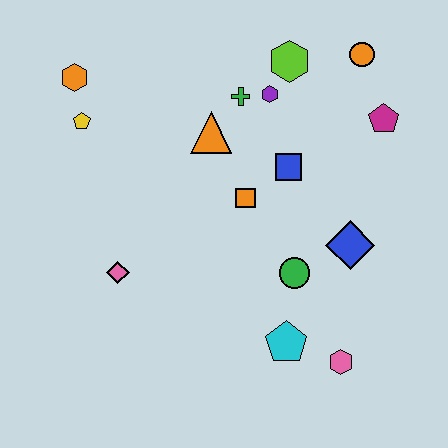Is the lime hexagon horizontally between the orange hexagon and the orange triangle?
No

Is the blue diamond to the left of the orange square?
No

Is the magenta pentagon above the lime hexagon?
No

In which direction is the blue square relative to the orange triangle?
The blue square is to the right of the orange triangle.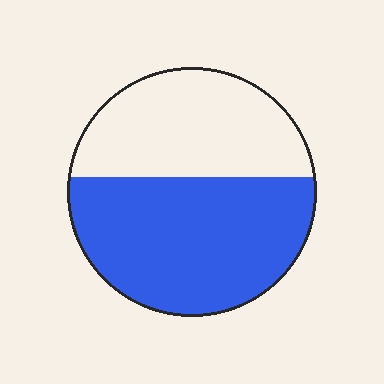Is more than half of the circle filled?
Yes.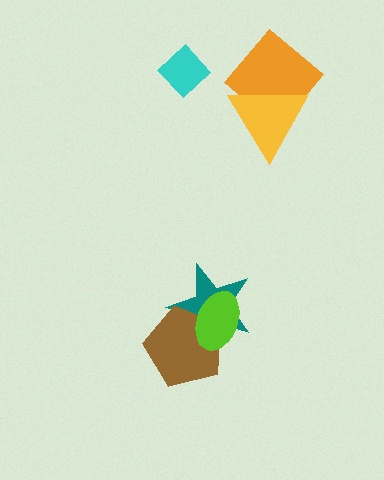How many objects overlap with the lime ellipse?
2 objects overlap with the lime ellipse.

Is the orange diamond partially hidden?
Yes, it is partially covered by another shape.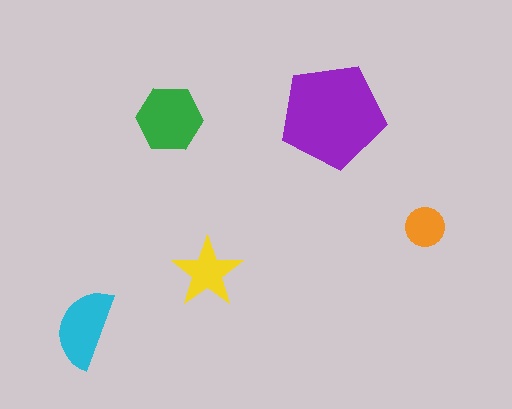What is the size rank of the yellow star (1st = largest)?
4th.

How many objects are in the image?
There are 5 objects in the image.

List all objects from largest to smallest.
The purple pentagon, the green hexagon, the cyan semicircle, the yellow star, the orange circle.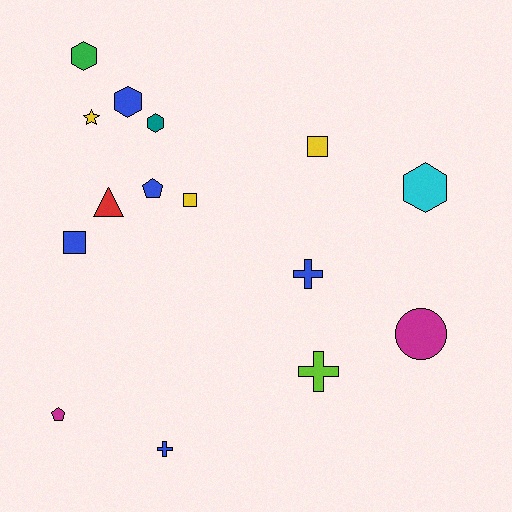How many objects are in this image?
There are 15 objects.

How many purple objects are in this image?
There are no purple objects.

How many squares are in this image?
There are 3 squares.